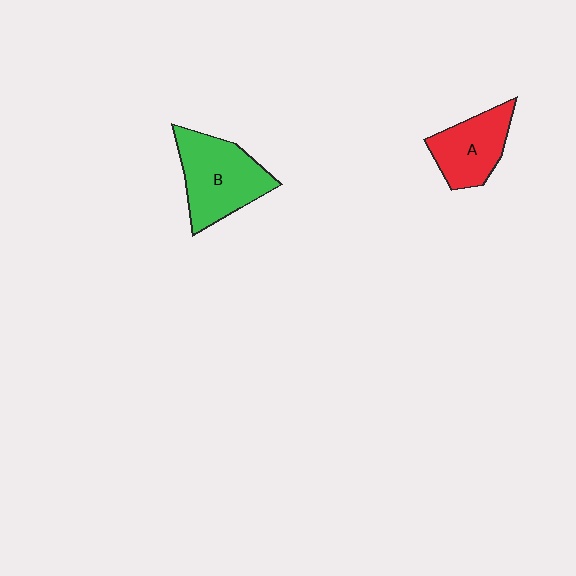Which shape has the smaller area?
Shape A (red).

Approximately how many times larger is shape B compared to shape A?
Approximately 1.3 times.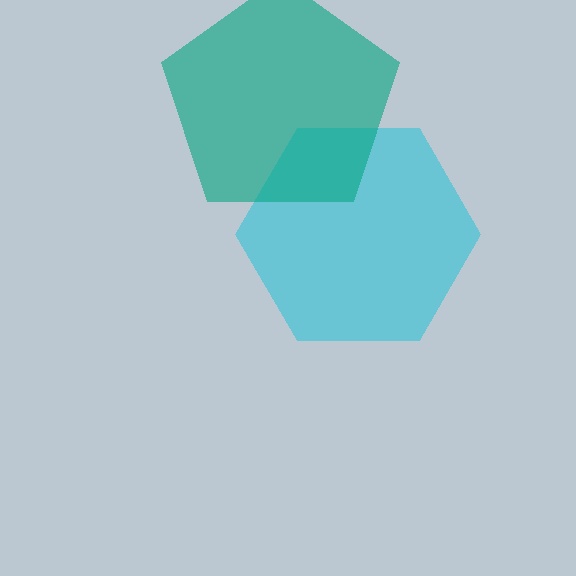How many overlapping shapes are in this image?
There are 2 overlapping shapes in the image.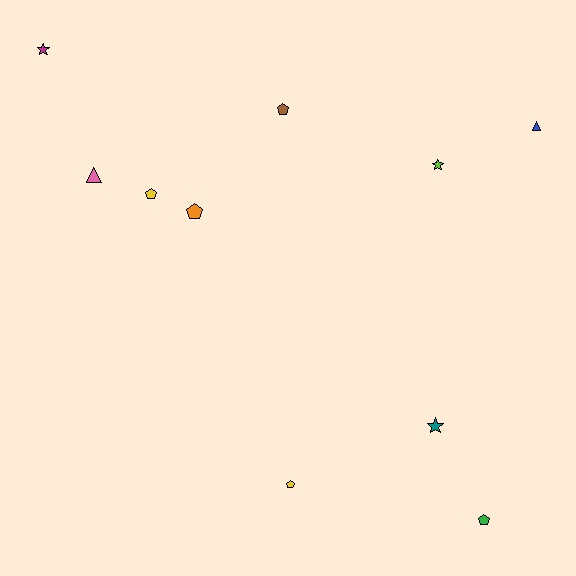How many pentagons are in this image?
There are 5 pentagons.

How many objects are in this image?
There are 10 objects.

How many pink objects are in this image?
There is 1 pink object.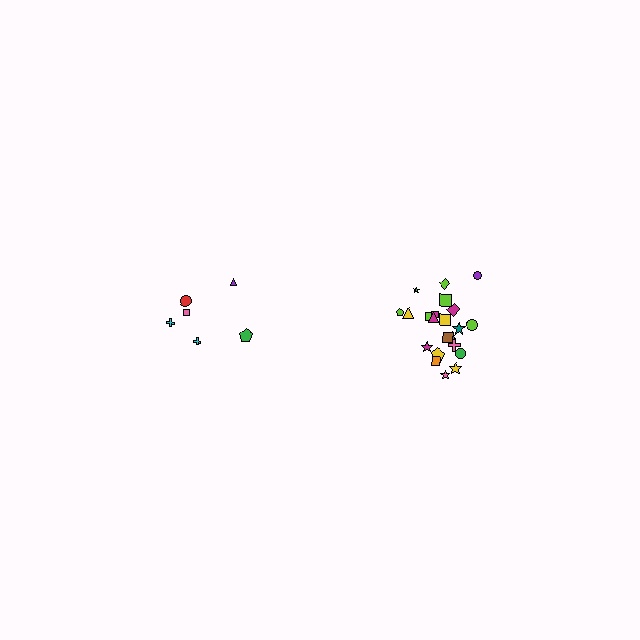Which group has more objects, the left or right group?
The right group.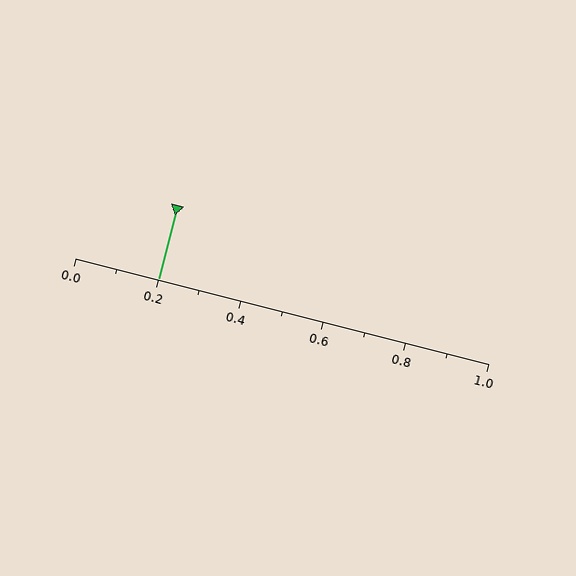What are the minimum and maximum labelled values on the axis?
The axis runs from 0.0 to 1.0.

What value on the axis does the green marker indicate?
The marker indicates approximately 0.2.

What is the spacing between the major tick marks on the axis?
The major ticks are spaced 0.2 apart.